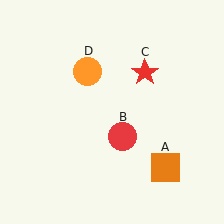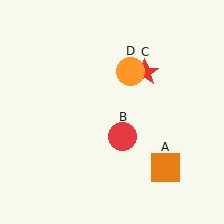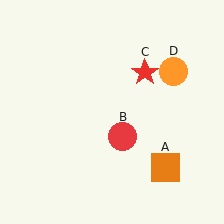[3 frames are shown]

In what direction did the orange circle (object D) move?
The orange circle (object D) moved right.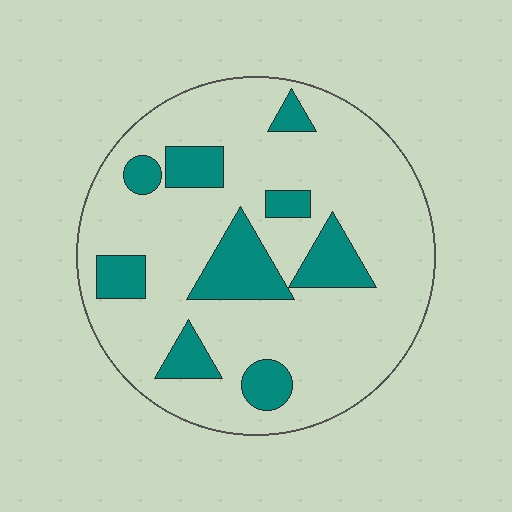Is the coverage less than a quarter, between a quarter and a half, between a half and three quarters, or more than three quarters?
Less than a quarter.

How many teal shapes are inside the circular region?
9.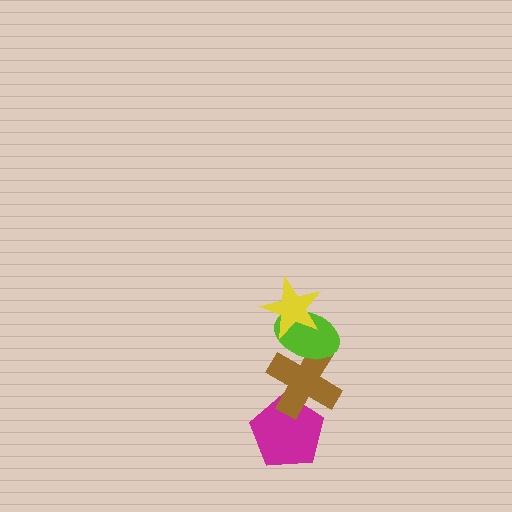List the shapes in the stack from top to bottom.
From top to bottom: the yellow star, the lime ellipse, the brown cross, the magenta pentagon.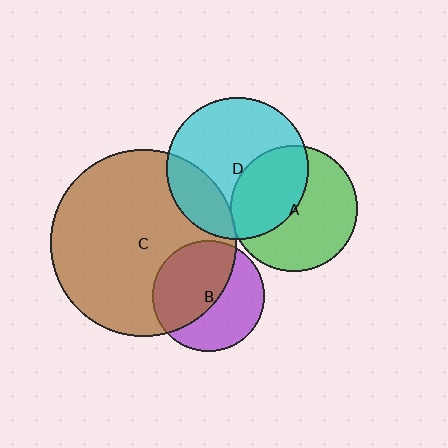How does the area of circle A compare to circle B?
Approximately 1.3 times.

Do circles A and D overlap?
Yes.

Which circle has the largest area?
Circle C (brown).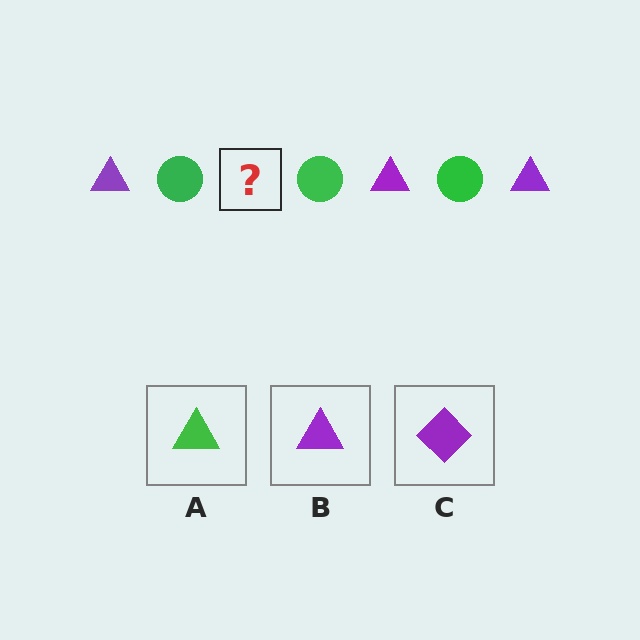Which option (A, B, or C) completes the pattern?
B.